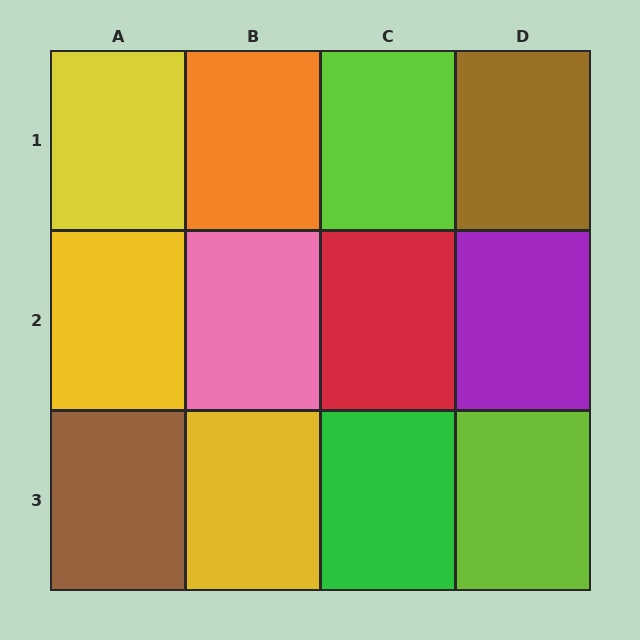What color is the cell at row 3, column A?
Brown.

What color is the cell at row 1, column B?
Orange.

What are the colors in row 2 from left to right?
Yellow, pink, red, purple.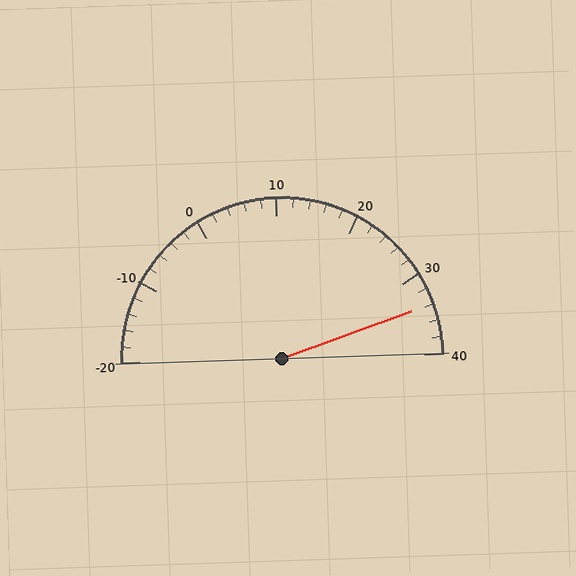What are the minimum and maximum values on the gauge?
The gauge ranges from -20 to 40.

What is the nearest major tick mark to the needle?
The nearest major tick mark is 30.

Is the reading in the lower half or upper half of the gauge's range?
The reading is in the upper half of the range (-20 to 40).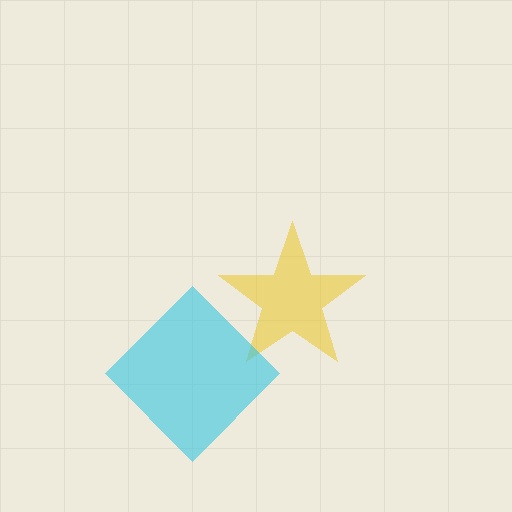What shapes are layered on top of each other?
The layered shapes are: a yellow star, a cyan diamond.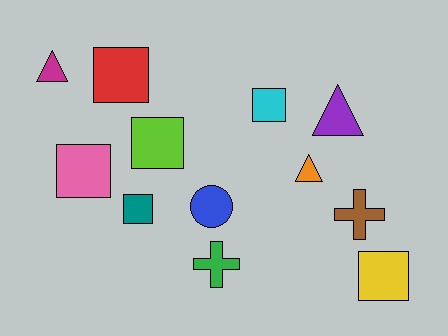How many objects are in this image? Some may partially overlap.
There are 12 objects.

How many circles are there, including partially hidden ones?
There is 1 circle.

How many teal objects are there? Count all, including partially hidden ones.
There is 1 teal object.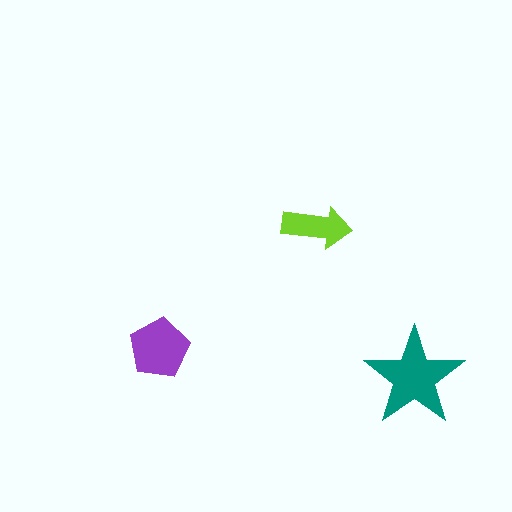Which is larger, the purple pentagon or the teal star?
The teal star.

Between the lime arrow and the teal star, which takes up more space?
The teal star.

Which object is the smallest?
The lime arrow.